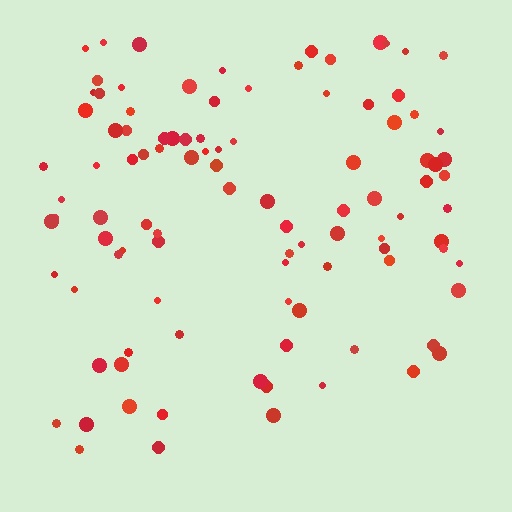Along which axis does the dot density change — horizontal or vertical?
Vertical.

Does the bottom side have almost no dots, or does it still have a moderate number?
Still a moderate number, just noticeably fewer than the top.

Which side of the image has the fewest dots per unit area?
The bottom.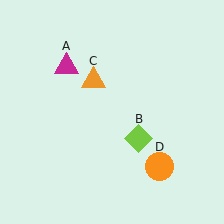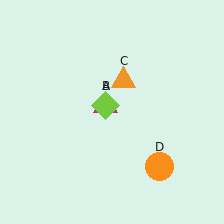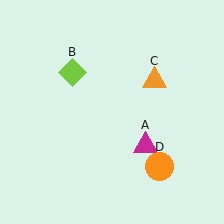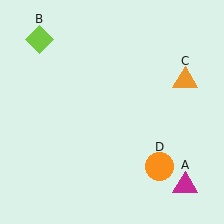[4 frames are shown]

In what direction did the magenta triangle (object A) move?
The magenta triangle (object A) moved down and to the right.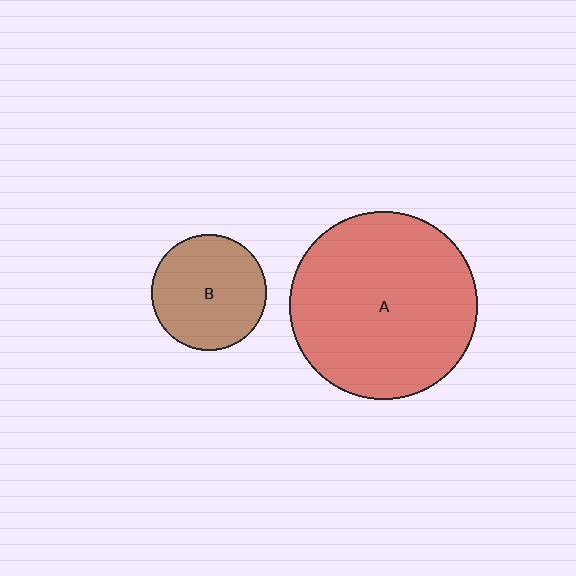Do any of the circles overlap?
No, none of the circles overlap.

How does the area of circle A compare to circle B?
Approximately 2.6 times.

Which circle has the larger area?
Circle A (red).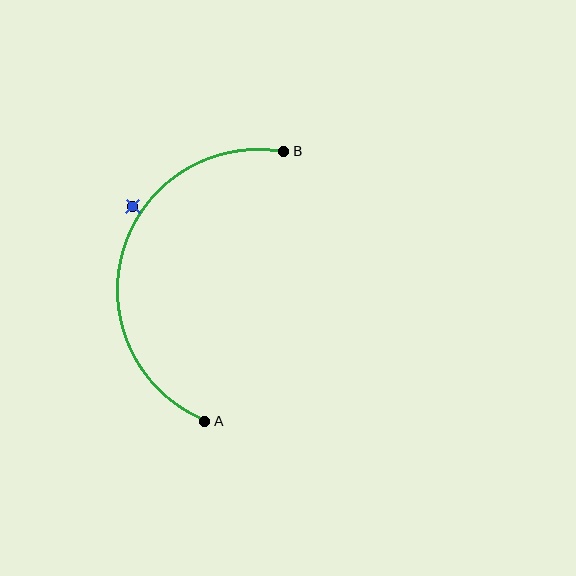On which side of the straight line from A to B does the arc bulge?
The arc bulges to the left of the straight line connecting A and B.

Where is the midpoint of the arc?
The arc midpoint is the point on the curve farthest from the straight line joining A and B. It sits to the left of that line.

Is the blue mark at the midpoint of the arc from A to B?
No — the blue mark does not lie on the arc at all. It sits slightly outside the curve.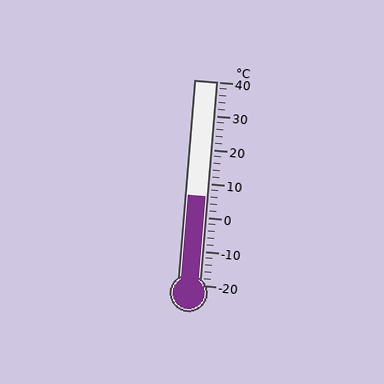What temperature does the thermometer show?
The thermometer shows approximately 6°C.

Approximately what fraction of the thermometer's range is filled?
The thermometer is filled to approximately 45% of its range.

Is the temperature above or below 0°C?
The temperature is above 0°C.